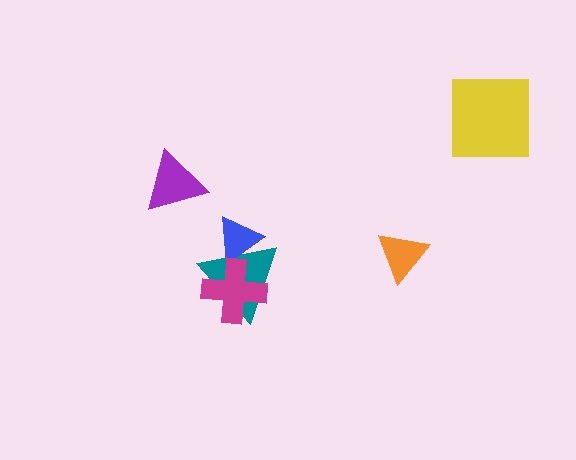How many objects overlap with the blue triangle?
2 objects overlap with the blue triangle.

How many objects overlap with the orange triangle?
0 objects overlap with the orange triangle.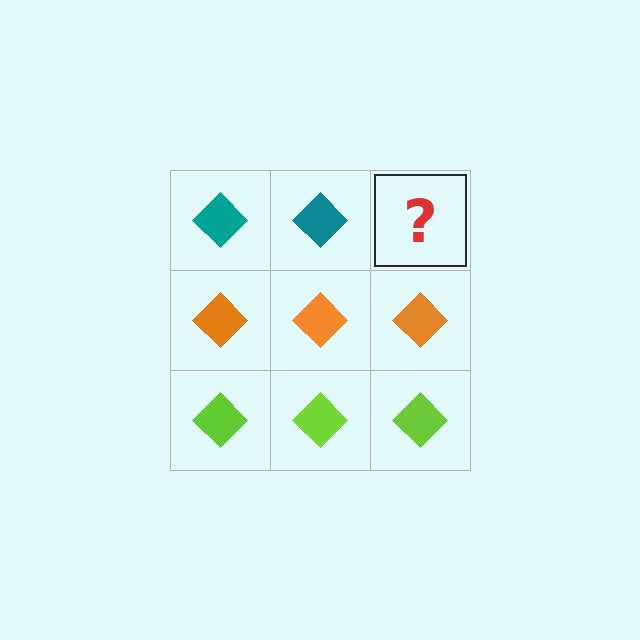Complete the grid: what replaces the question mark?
The question mark should be replaced with a teal diamond.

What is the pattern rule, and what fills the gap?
The rule is that each row has a consistent color. The gap should be filled with a teal diamond.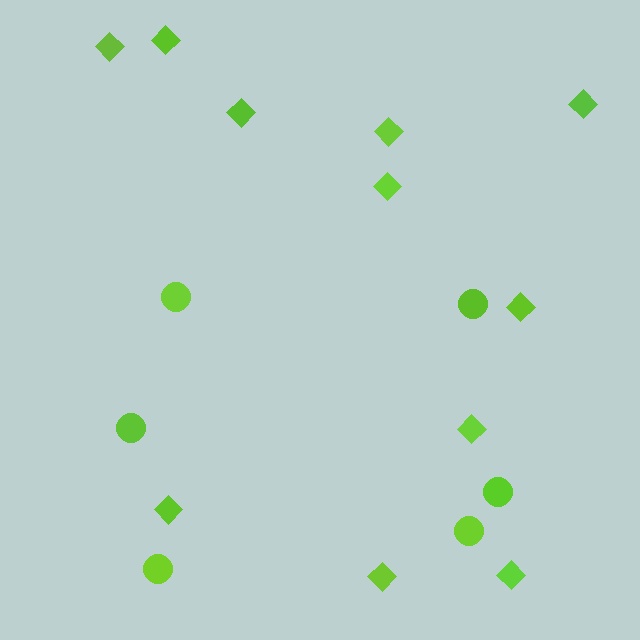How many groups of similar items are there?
There are 2 groups: one group of diamonds (11) and one group of circles (6).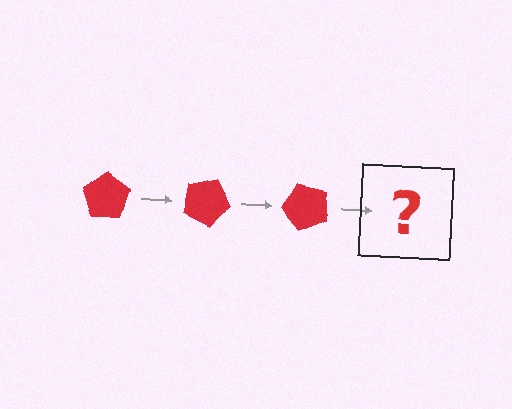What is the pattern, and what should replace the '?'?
The pattern is that the pentagon rotates 25 degrees each step. The '?' should be a red pentagon rotated 75 degrees.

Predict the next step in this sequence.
The next step is a red pentagon rotated 75 degrees.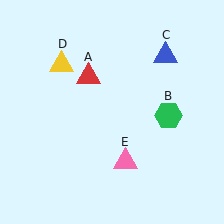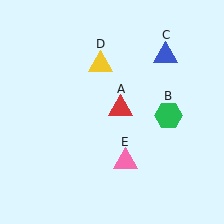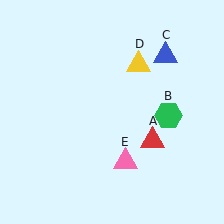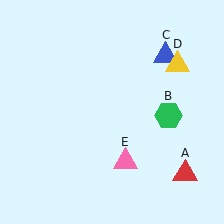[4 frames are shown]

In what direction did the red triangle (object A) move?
The red triangle (object A) moved down and to the right.